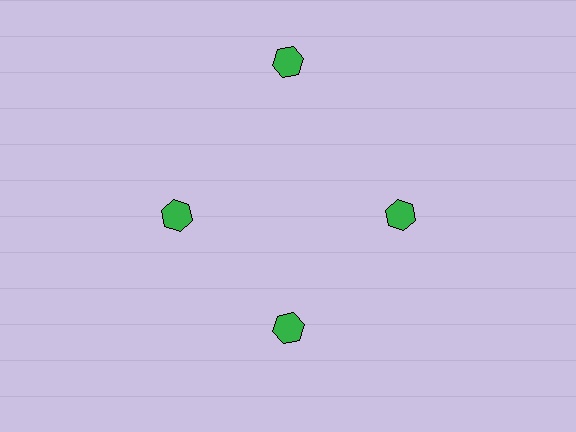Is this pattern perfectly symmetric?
No. The 4 green hexagons are arranged in a ring, but one element near the 12 o'clock position is pushed outward from the center, breaking the 4-fold rotational symmetry.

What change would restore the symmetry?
The symmetry would be restored by moving it inward, back onto the ring so that all 4 hexagons sit at equal angles and equal distance from the center.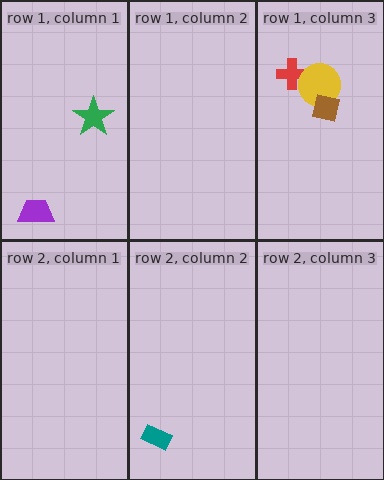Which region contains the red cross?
The row 1, column 3 region.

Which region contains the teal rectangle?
The row 2, column 2 region.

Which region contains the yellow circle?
The row 1, column 3 region.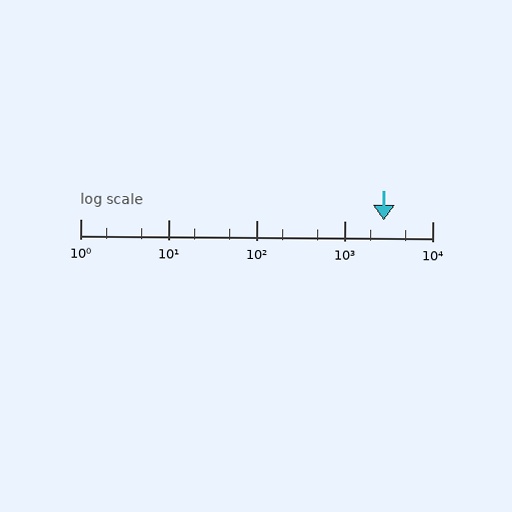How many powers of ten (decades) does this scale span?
The scale spans 4 decades, from 1 to 10000.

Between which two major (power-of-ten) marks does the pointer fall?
The pointer is between 1000 and 10000.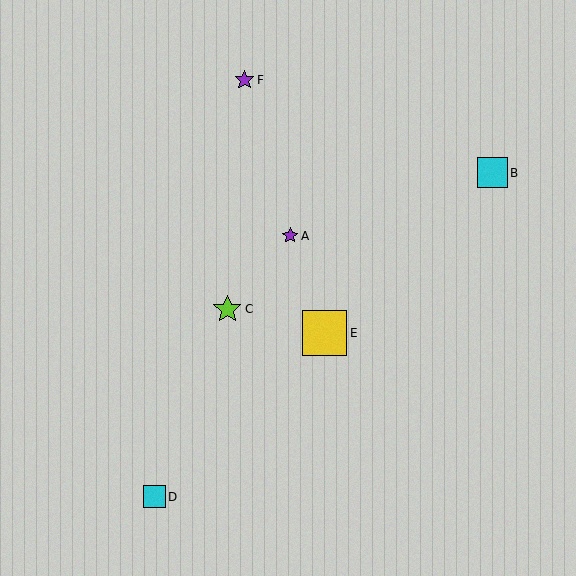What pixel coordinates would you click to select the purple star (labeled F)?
Click at (244, 80) to select the purple star F.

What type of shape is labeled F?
Shape F is a purple star.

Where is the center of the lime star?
The center of the lime star is at (227, 309).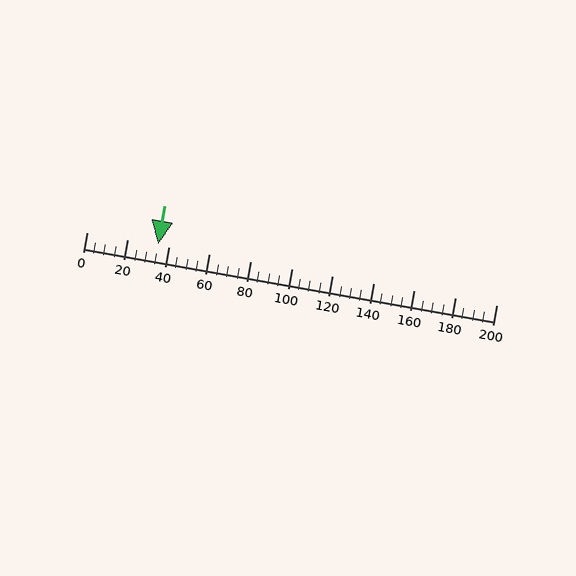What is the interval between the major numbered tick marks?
The major tick marks are spaced 20 units apart.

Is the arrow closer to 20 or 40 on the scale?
The arrow is closer to 40.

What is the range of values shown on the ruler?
The ruler shows values from 0 to 200.